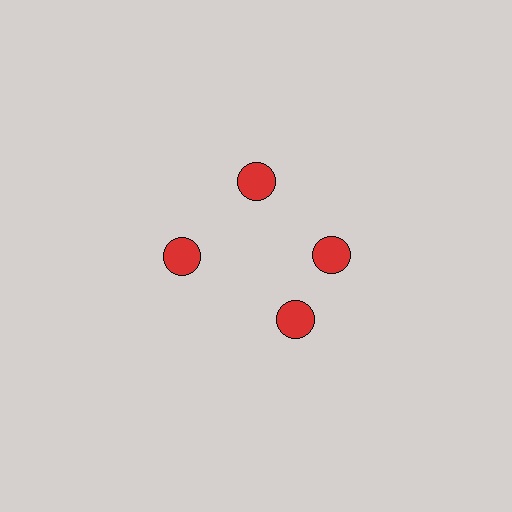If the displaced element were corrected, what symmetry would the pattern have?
It would have 4-fold rotational symmetry — the pattern would map onto itself every 90 degrees.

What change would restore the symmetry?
The symmetry would be restored by rotating it back into even spacing with its neighbors so that all 4 circles sit at equal angles and equal distance from the center.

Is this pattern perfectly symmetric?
No. The 4 red circles are arranged in a ring, but one element near the 6 o'clock position is rotated out of alignment along the ring, breaking the 4-fold rotational symmetry.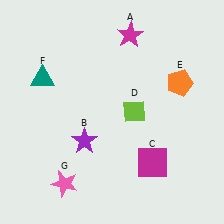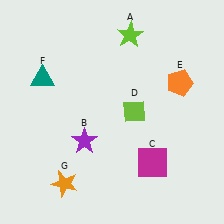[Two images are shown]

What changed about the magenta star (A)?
In Image 1, A is magenta. In Image 2, it changed to lime.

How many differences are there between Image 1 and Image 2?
There are 2 differences between the two images.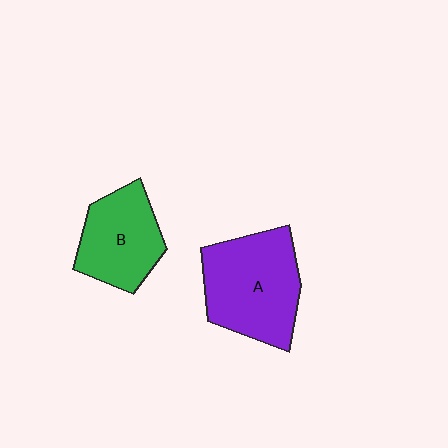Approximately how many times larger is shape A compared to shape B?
Approximately 1.4 times.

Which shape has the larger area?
Shape A (purple).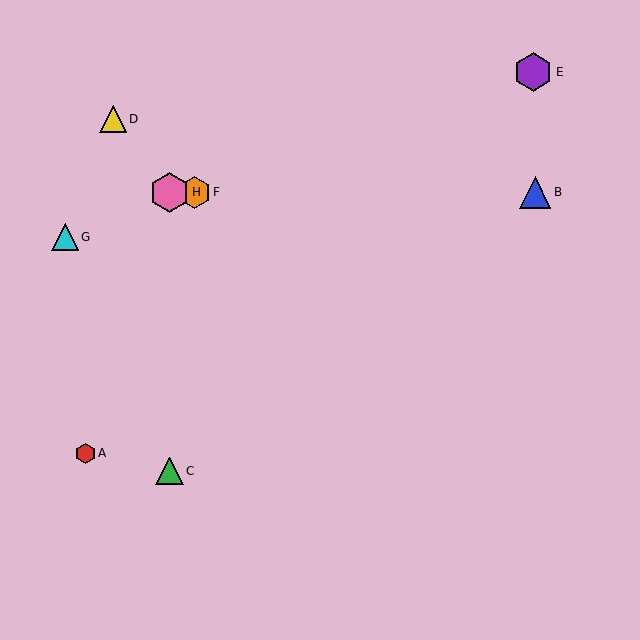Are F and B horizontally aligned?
Yes, both are at y≈192.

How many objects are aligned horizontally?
3 objects (B, F, H) are aligned horizontally.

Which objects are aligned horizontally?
Objects B, F, H are aligned horizontally.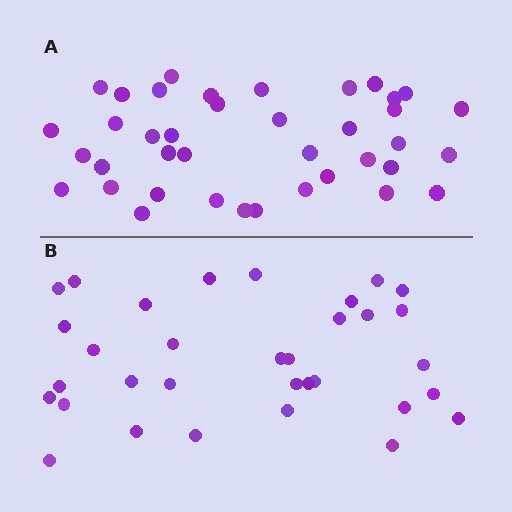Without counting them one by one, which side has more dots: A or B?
Region A (the top region) has more dots.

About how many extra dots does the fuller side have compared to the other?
Region A has about 6 more dots than region B.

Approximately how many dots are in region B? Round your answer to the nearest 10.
About 30 dots. (The exact count is 33, which rounds to 30.)